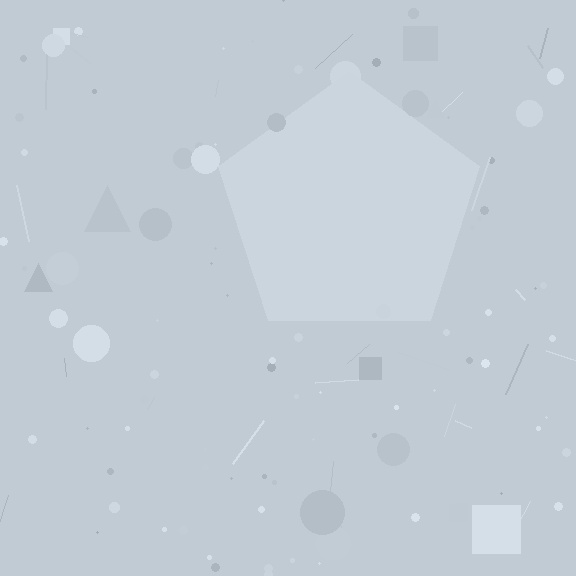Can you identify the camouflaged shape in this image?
The camouflaged shape is a pentagon.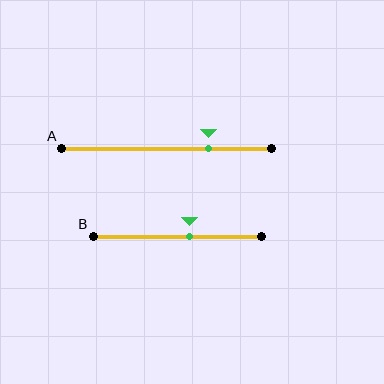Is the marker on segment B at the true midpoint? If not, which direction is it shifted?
No, the marker on segment B is shifted to the right by about 7% of the segment length.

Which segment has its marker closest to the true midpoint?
Segment B has its marker closest to the true midpoint.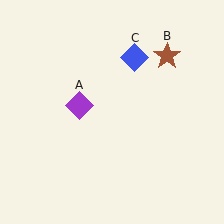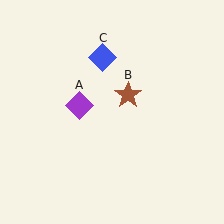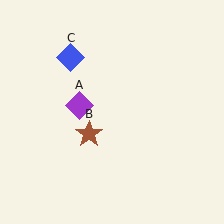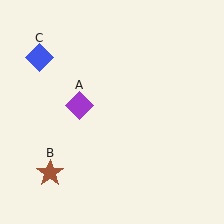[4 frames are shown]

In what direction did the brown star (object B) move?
The brown star (object B) moved down and to the left.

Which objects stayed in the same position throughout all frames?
Purple diamond (object A) remained stationary.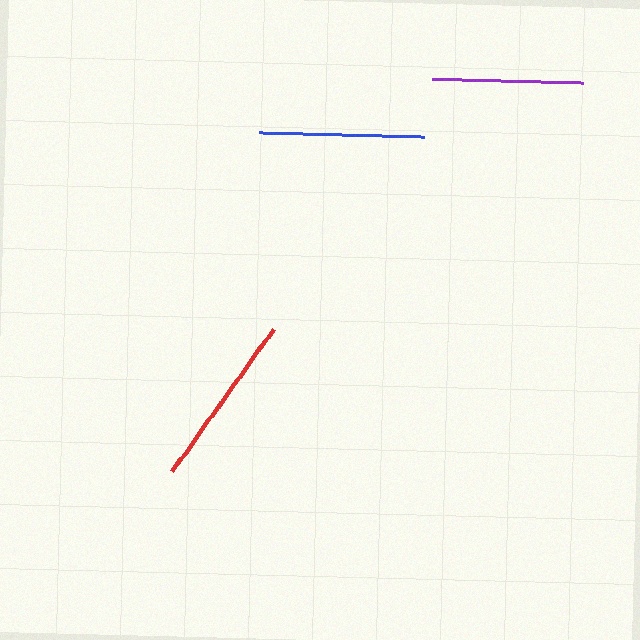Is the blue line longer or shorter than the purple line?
The blue line is longer than the purple line.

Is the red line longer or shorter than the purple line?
The red line is longer than the purple line.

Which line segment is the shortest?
The purple line is the shortest at approximately 151 pixels.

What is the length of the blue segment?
The blue segment is approximately 165 pixels long.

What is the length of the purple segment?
The purple segment is approximately 151 pixels long.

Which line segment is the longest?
The red line is the longest at approximately 175 pixels.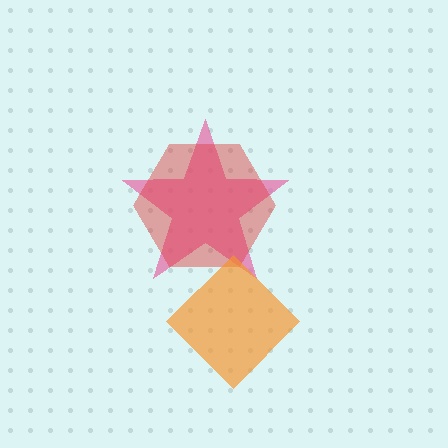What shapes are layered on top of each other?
The layered shapes are: a pink star, a red hexagon, an orange diamond.